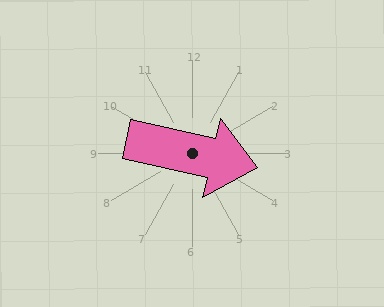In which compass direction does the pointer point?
East.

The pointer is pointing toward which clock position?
Roughly 3 o'clock.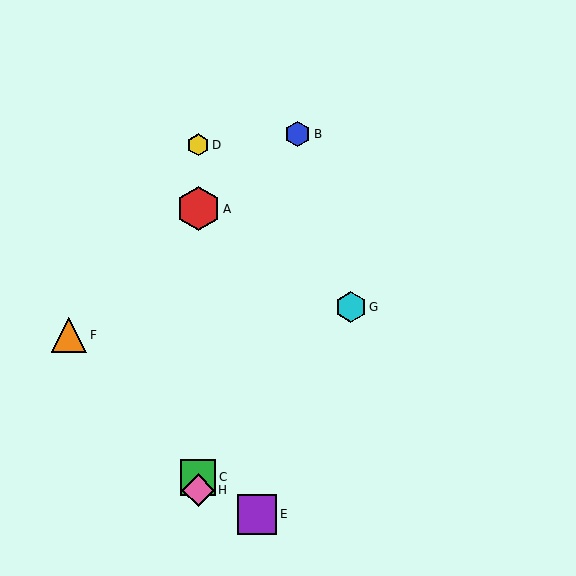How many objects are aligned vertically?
4 objects (A, C, D, H) are aligned vertically.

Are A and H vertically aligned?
Yes, both are at x≈198.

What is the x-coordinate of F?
Object F is at x≈69.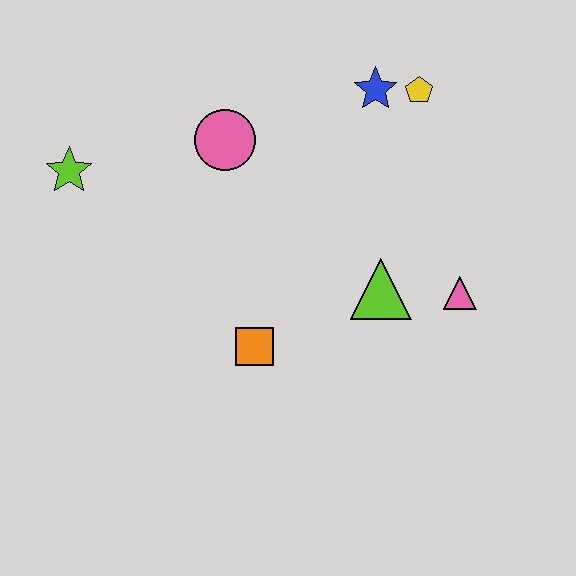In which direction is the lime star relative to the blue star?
The lime star is to the left of the blue star.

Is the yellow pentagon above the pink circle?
Yes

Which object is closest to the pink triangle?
The lime triangle is closest to the pink triangle.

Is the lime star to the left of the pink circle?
Yes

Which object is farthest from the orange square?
The yellow pentagon is farthest from the orange square.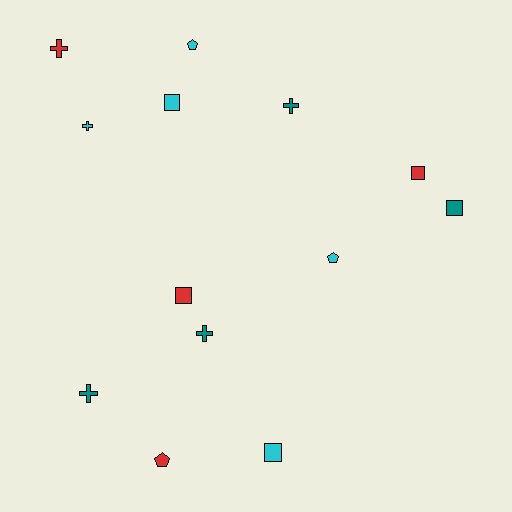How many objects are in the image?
There are 13 objects.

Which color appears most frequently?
Cyan, with 5 objects.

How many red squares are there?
There are 2 red squares.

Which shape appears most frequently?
Square, with 5 objects.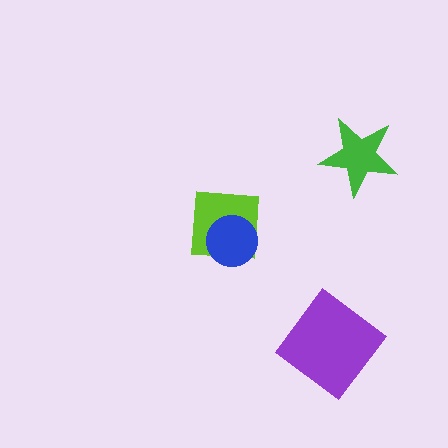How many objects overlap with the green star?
0 objects overlap with the green star.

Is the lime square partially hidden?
Yes, it is partially covered by another shape.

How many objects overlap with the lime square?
1 object overlaps with the lime square.